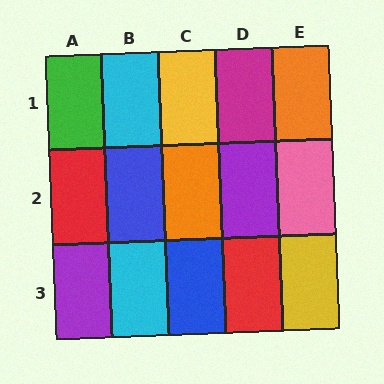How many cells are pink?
1 cell is pink.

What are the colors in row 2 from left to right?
Red, blue, orange, purple, pink.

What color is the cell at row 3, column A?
Purple.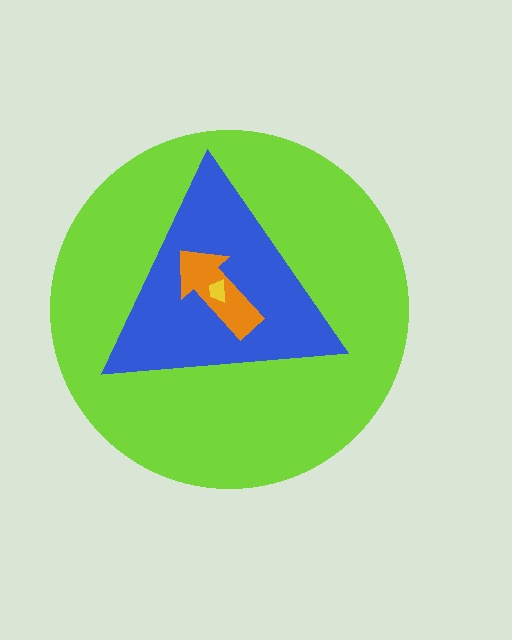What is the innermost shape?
The yellow trapezoid.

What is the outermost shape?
The lime circle.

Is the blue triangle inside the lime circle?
Yes.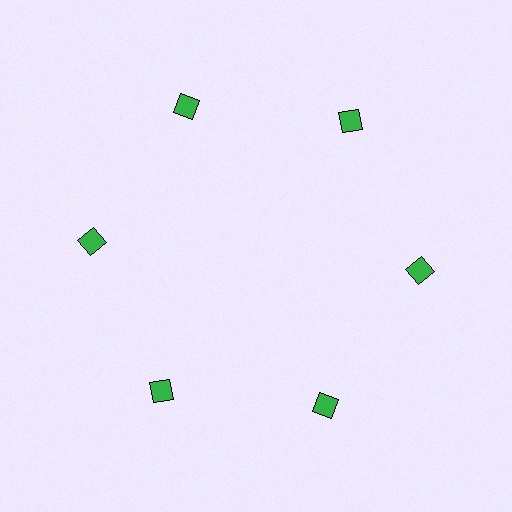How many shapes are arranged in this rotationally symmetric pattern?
There are 6 shapes, arranged in 6 groups of 1.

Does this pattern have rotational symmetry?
Yes, this pattern has 6-fold rotational symmetry. It looks the same after rotating 60 degrees around the center.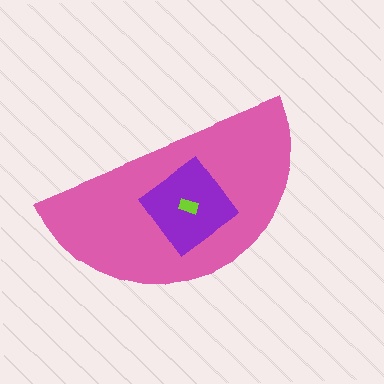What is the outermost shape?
The pink semicircle.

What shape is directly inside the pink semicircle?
The purple diamond.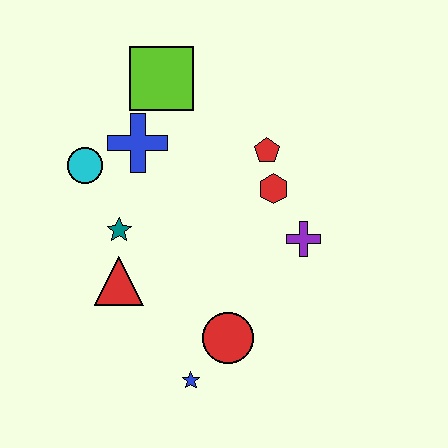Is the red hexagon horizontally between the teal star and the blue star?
No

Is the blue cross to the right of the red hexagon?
No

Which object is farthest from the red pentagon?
The blue star is farthest from the red pentagon.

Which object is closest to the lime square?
The blue cross is closest to the lime square.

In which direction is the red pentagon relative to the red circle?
The red pentagon is above the red circle.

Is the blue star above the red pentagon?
No